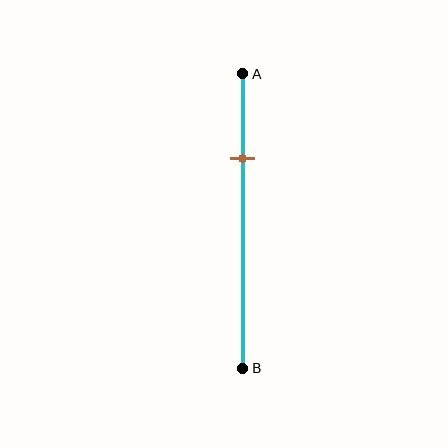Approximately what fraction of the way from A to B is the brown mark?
The brown mark is approximately 30% of the way from A to B.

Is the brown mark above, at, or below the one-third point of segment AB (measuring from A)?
The brown mark is above the one-third point of segment AB.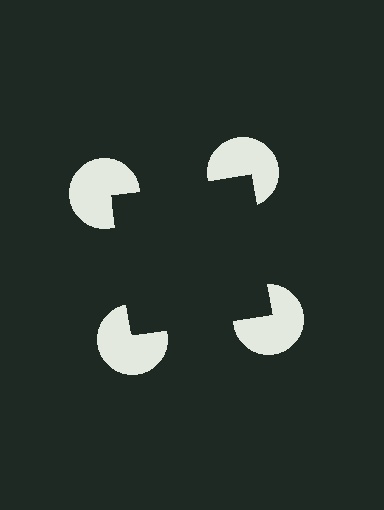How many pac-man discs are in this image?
There are 4 — one at each vertex of the illusory square.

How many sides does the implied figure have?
4 sides.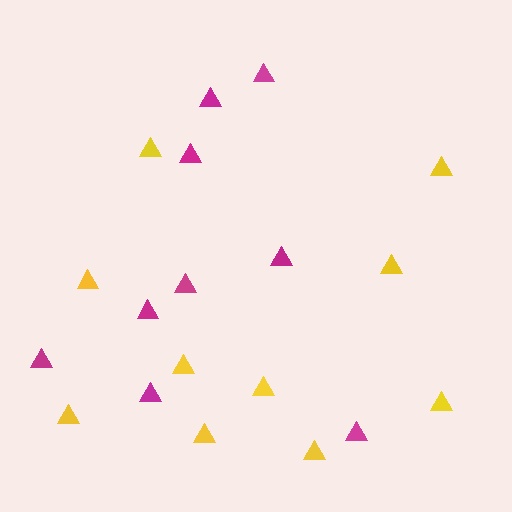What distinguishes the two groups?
There are 2 groups: one group of yellow triangles (10) and one group of magenta triangles (9).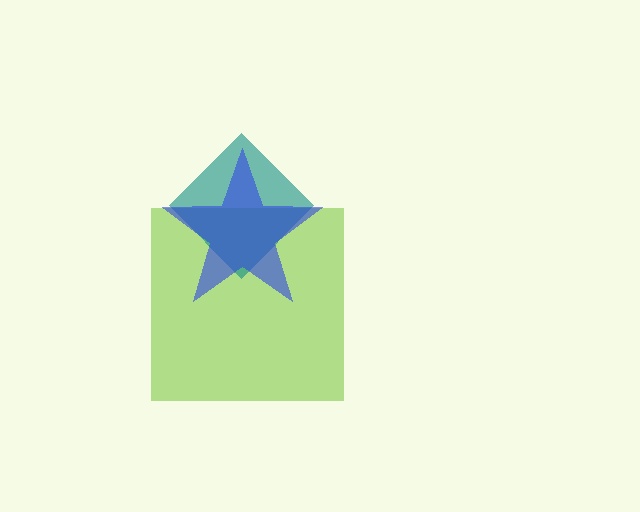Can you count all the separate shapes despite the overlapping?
Yes, there are 3 separate shapes.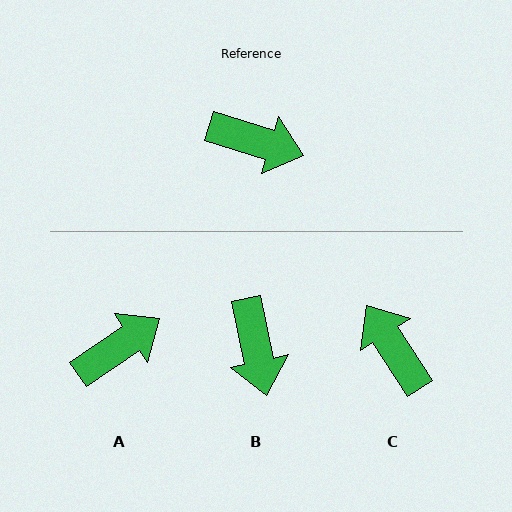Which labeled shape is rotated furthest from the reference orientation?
C, about 140 degrees away.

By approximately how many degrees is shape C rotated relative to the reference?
Approximately 140 degrees counter-clockwise.